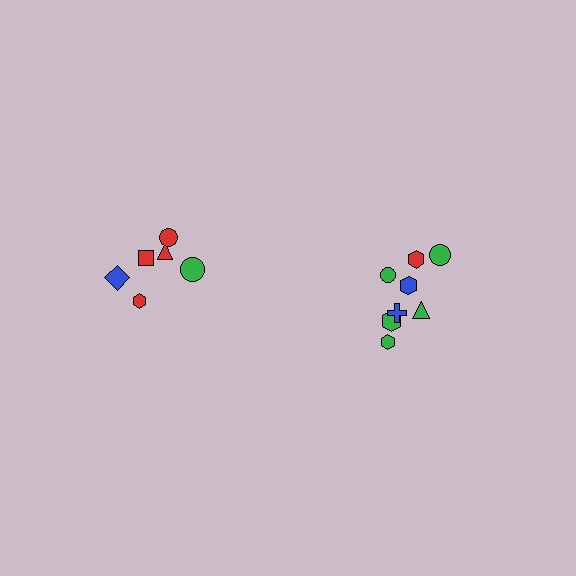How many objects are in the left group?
There are 6 objects.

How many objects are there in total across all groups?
There are 14 objects.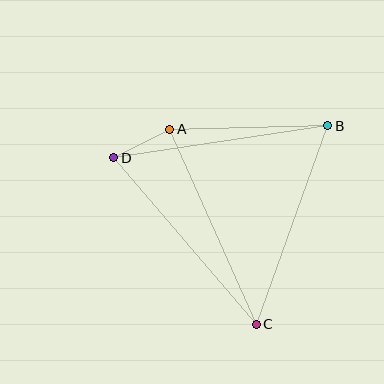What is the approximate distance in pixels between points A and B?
The distance between A and B is approximately 158 pixels.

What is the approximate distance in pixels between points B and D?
The distance between B and D is approximately 216 pixels.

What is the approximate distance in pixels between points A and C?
The distance between A and C is approximately 214 pixels.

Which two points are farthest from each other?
Points C and D are farthest from each other.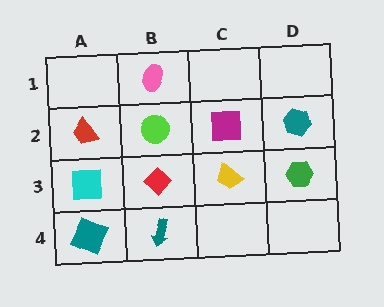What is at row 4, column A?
A teal square.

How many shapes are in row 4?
2 shapes.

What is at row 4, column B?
A teal arrow.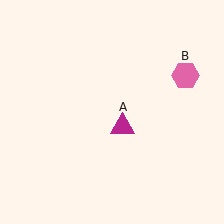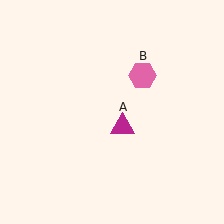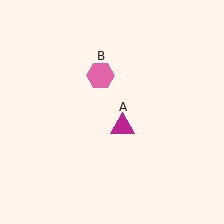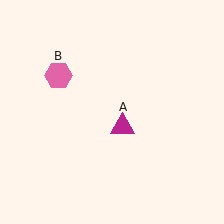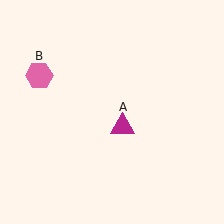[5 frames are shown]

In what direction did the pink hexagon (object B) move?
The pink hexagon (object B) moved left.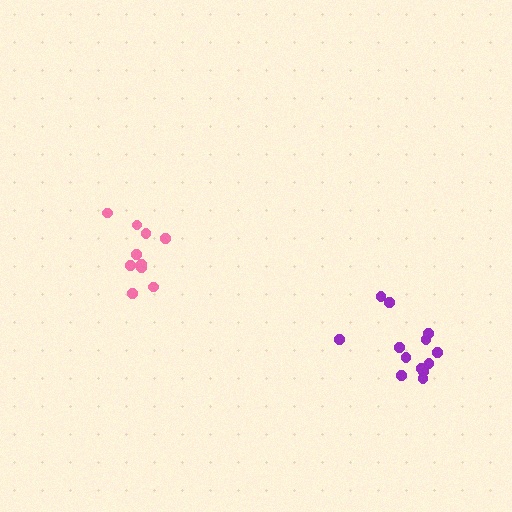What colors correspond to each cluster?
The clusters are colored: purple, pink.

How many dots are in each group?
Group 1: 13 dots, Group 2: 10 dots (23 total).